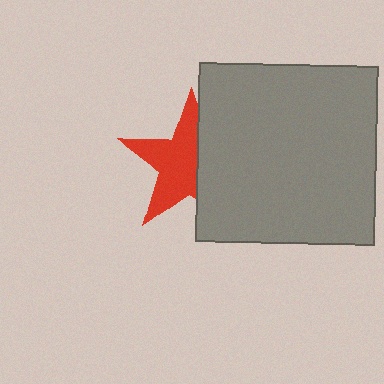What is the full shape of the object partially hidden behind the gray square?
The partially hidden object is a red star.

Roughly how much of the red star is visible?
About half of it is visible (roughly 59%).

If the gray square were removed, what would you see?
You would see the complete red star.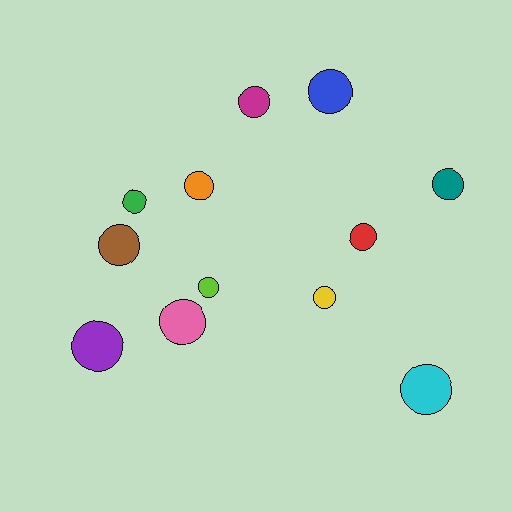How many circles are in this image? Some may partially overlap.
There are 12 circles.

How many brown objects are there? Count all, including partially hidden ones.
There is 1 brown object.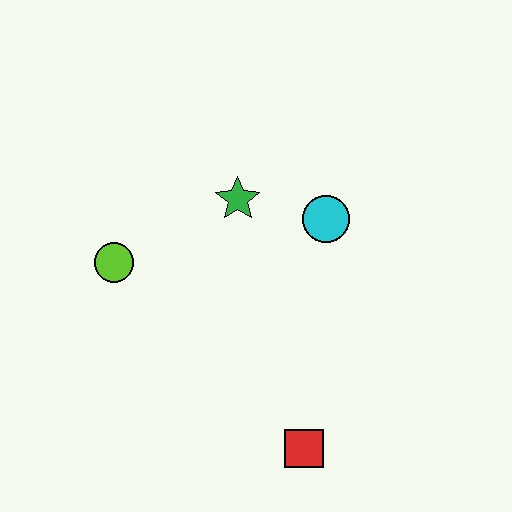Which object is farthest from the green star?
The red square is farthest from the green star.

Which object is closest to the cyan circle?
The green star is closest to the cyan circle.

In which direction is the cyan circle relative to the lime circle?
The cyan circle is to the right of the lime circle.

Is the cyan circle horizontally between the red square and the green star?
No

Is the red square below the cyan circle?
Yes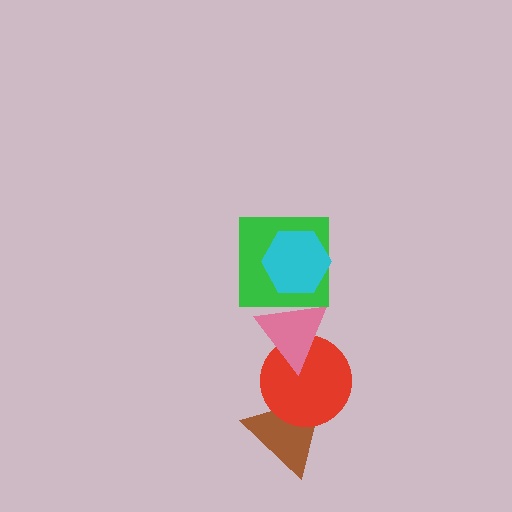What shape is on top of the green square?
The cyan hexagon is on top of the green square.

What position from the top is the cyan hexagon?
The cyan hexagon is 1st from the top.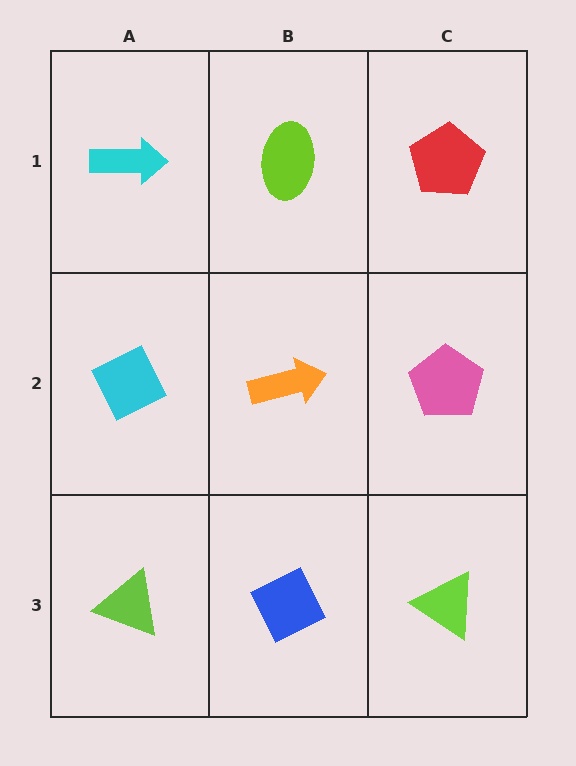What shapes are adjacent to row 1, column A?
A cyan diamond (row 2, column A), a lime ellipse (row 1, column B).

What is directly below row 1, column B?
An orange arrow.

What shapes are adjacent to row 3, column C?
A pink pentagon (row 2, column C), a blue diamond (row 3, column B).